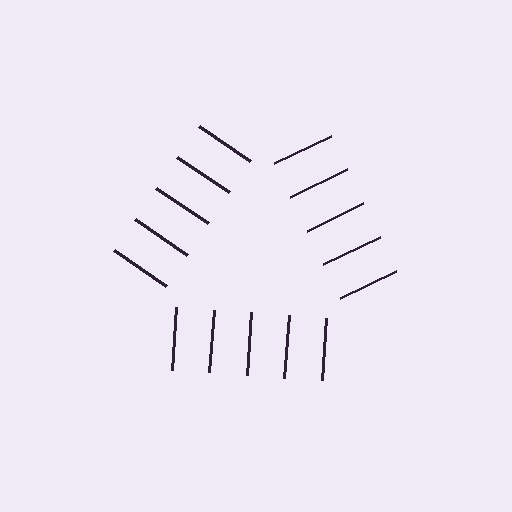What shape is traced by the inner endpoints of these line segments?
An illusory triangle — the line segments terminate on its edges but no continuous stroke is drawn.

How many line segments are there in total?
15 — 5 along each of the 3 edges.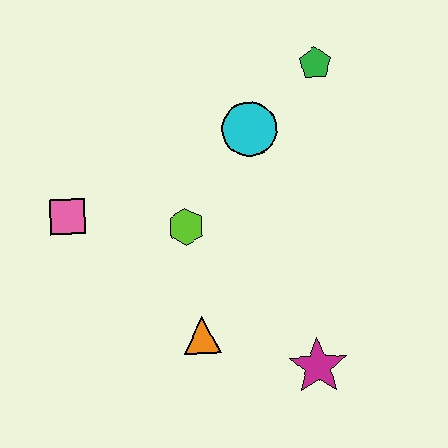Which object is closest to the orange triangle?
The lime hexagon is closest to the orange triangle.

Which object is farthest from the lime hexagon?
The green pentagon is farthest from the lime hexagon.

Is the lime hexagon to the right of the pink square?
Yes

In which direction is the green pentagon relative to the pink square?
The green pentagon is to the right of the pink square.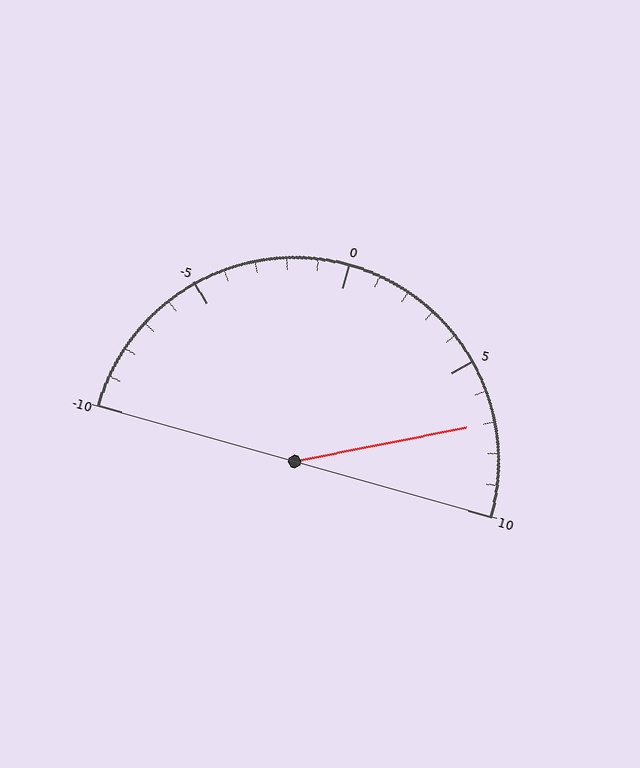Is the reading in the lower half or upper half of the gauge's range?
The reading is in the upper half of the range (-10 to 10).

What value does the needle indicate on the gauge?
The needle indicates approximately 7.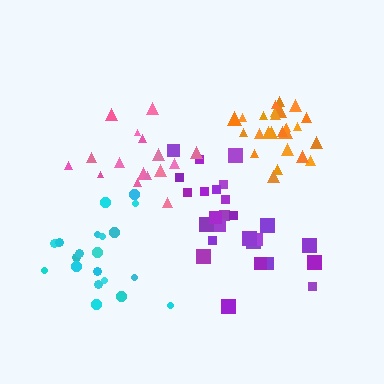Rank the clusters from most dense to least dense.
orange, cyan, pink, purple.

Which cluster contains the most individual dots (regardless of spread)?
Purple (26).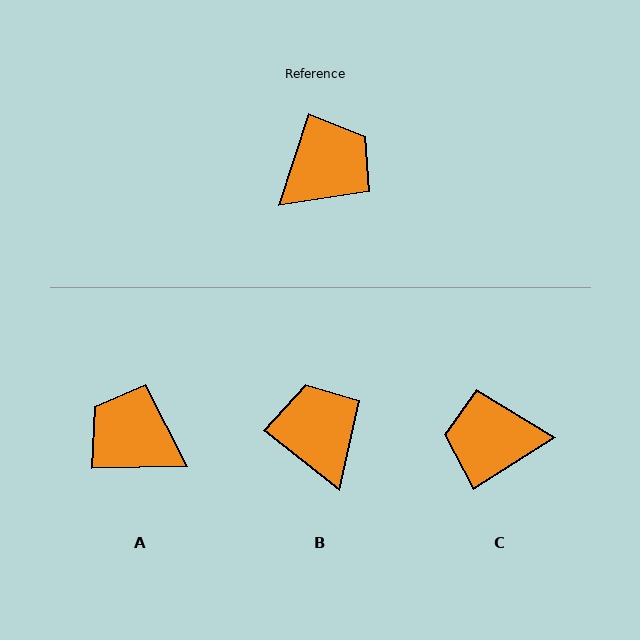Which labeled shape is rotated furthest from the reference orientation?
C, about 140 degrees away.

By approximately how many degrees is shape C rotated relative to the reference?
Approximately 140 degrees counter-clockwise.